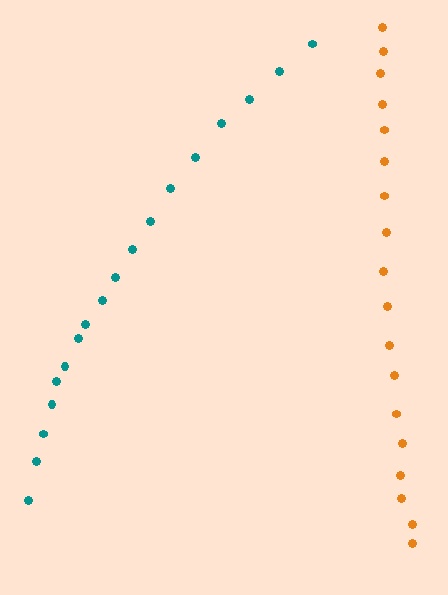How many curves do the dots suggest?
There are 2 distinct paths.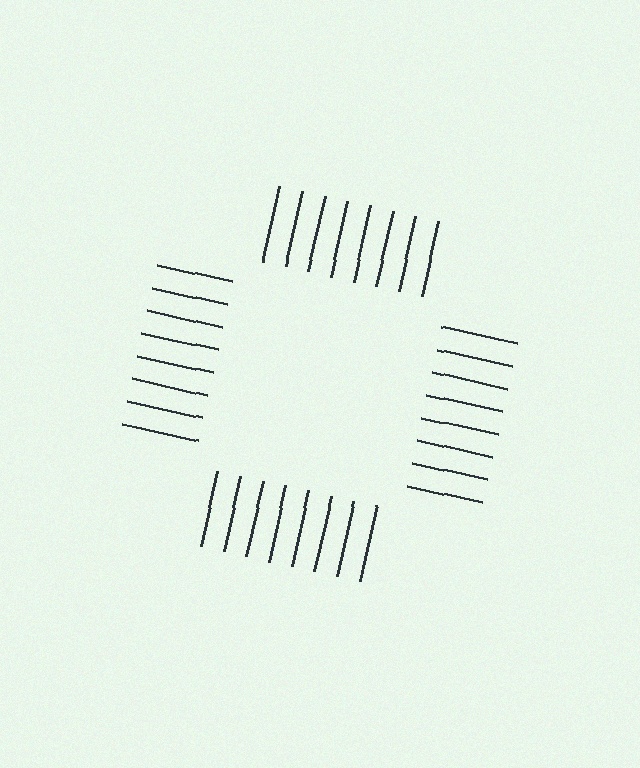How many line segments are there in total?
32 — 8 along each of the 4 edges.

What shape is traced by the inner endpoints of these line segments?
An illusory square — the line segments terminate on its edges but no continuous stroke is drawn.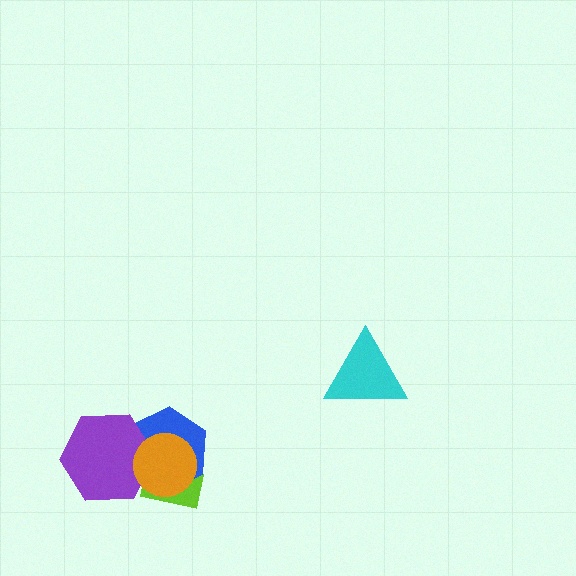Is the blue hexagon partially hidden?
Yes, it is partially covered by another shape.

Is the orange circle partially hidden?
No, no other shape covers it.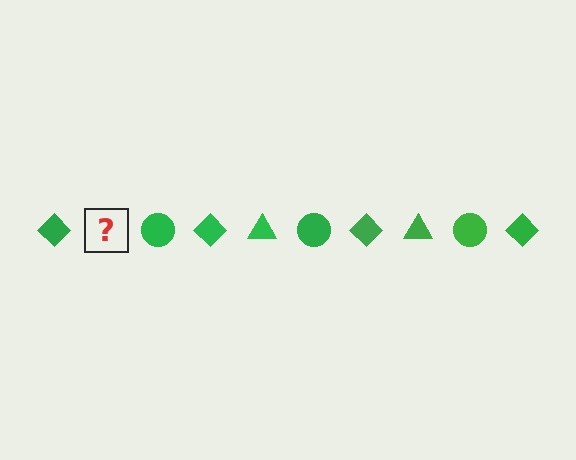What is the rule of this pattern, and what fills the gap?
The rule is that the pattern cycles through diamond, triangle, circle shapes in green. The gap should be filled with a green triangle.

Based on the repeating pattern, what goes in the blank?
The blank should be a green triangle.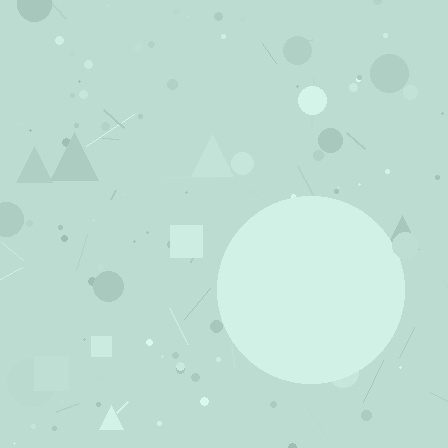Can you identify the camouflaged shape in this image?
The camouflaged shape is a circle.